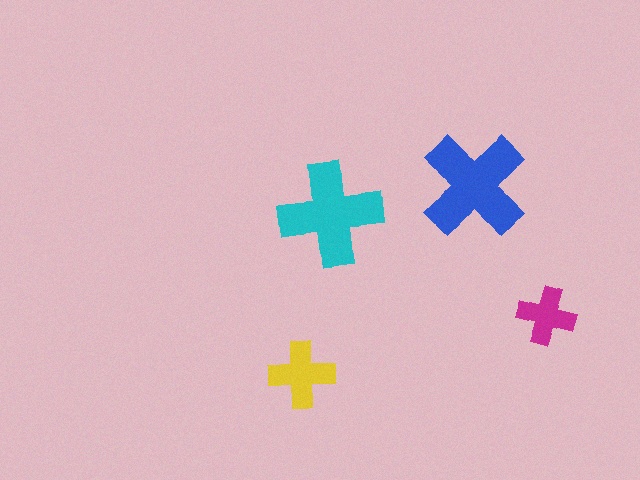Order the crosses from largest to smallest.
the blue one, the cyan one, the yellow one, the magenta one.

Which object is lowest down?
The yellow cross is bottommost.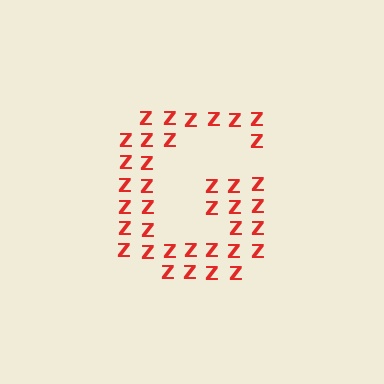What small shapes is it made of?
It is made of small letter Z's.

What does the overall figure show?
The overall figure shows the letter G.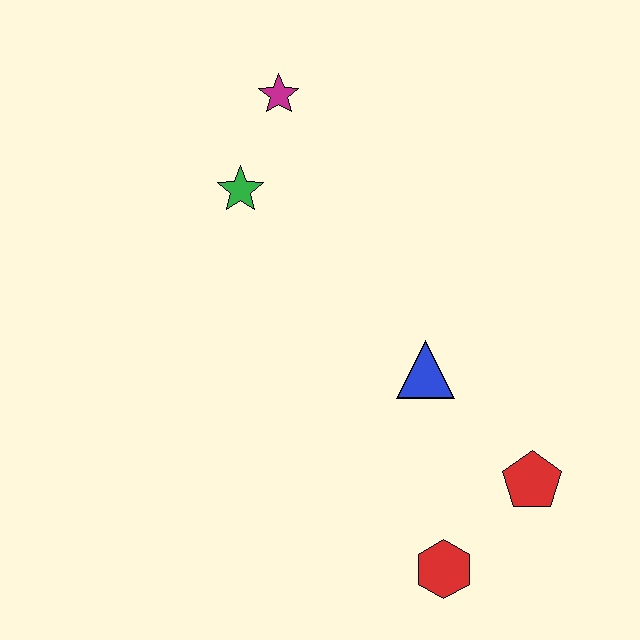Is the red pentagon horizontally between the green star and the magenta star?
No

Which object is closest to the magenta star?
The green star is closest to the magenta star.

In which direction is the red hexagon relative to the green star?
The red hexagon is below the green star.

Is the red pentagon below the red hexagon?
No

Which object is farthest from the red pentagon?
The magenta star is farthest from the red pentagon.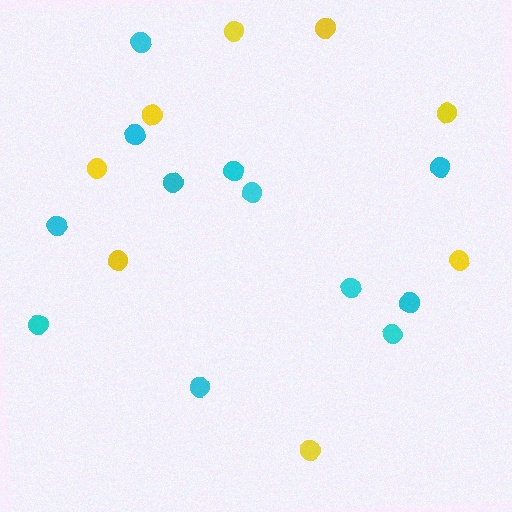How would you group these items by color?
There are 2 groups: one group of cyan circles (12) and one group of yellow circles (8).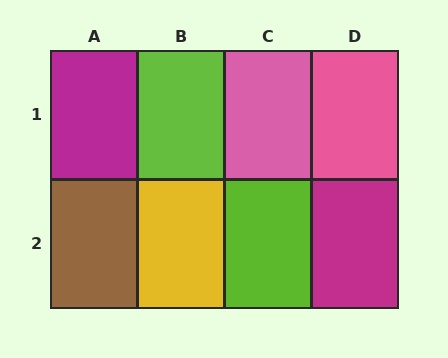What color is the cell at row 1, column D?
Pink.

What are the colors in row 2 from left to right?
Brown, yellow, lime, magenta.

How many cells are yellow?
1 cell is yellow.